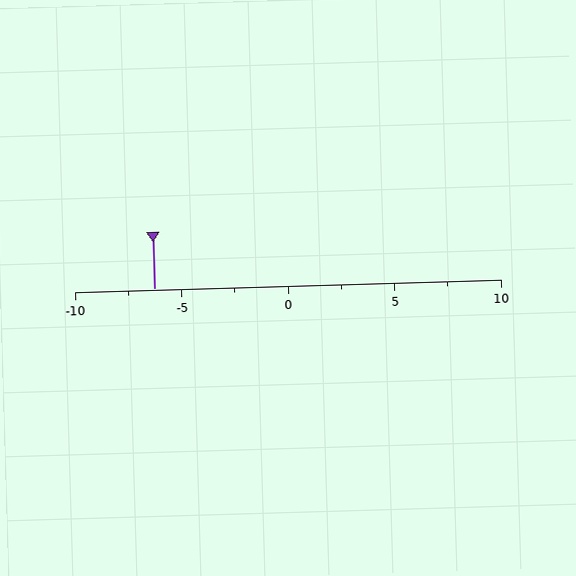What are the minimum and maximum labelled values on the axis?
The axis runs from -10 to 10.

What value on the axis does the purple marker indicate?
The marker indicates approximately -6.2.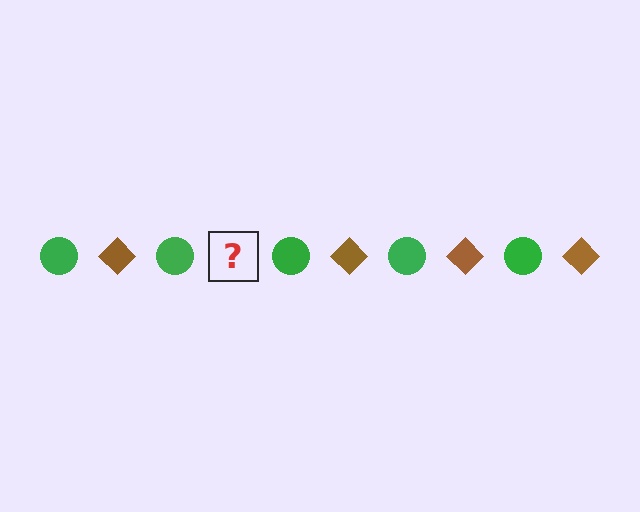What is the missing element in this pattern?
The missing element is a brown diamond.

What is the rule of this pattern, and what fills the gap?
The rule is that the pattern alternates between green circle and brown diamond. The gap should be filled with a brown diamond.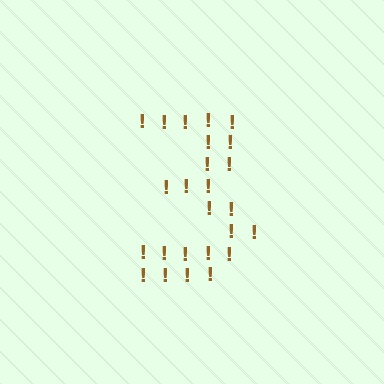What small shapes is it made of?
It is made of small exclamation marks.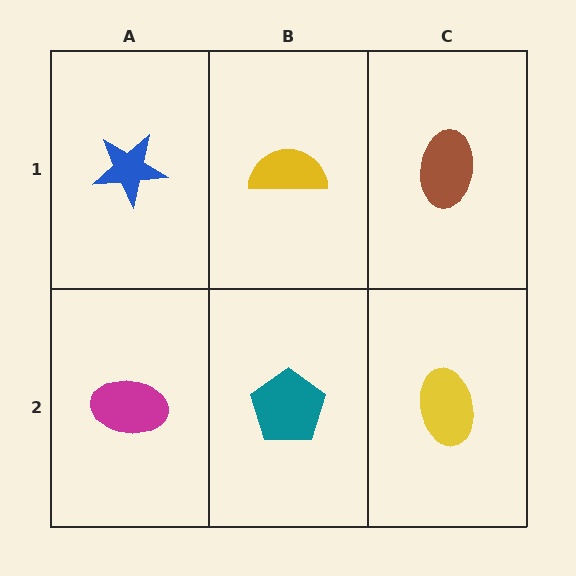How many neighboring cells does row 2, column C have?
2.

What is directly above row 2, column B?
A yellow semicircle.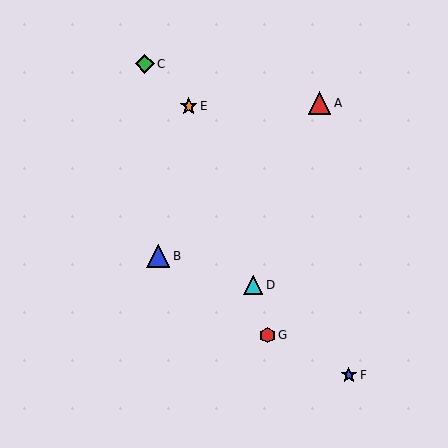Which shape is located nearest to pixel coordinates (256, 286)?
The cyan triangle (labeled D) at (253, 285) is nearest to that location.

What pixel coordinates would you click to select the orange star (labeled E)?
Click at (189, 107) to select the orange star E.